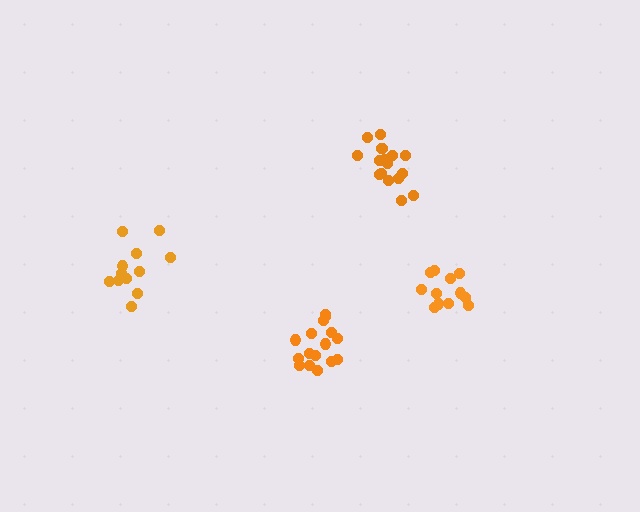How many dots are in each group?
Group 1: 12 dots, Group 2: 17 dots, Group 3: 16 dots, Group 4: 12 dots (57 total).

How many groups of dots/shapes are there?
There are 4 groups.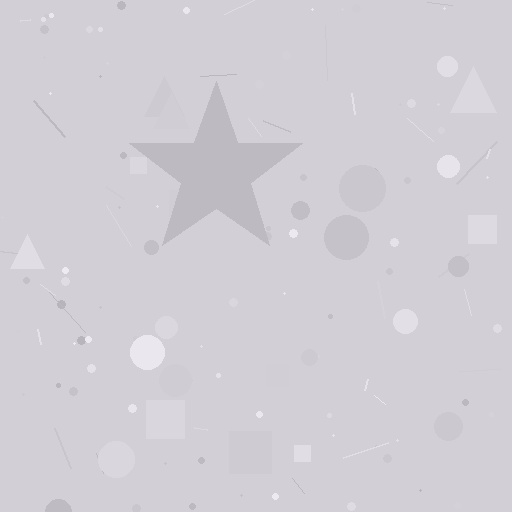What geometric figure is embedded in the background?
A star is embedded in the background.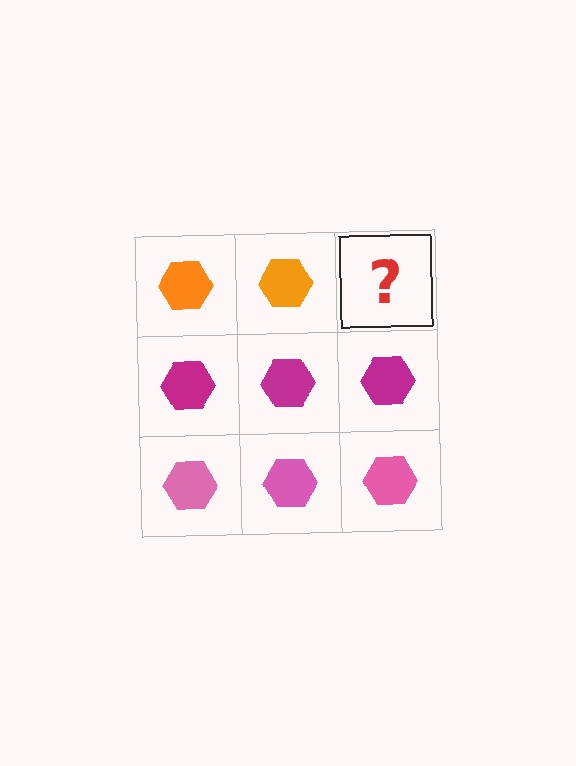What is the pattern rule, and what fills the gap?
The rule is that each row has a consistent color. The gap should be filled with an orange hexagon.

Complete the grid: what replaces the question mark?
The question mark should be replaced with an orange hexagon.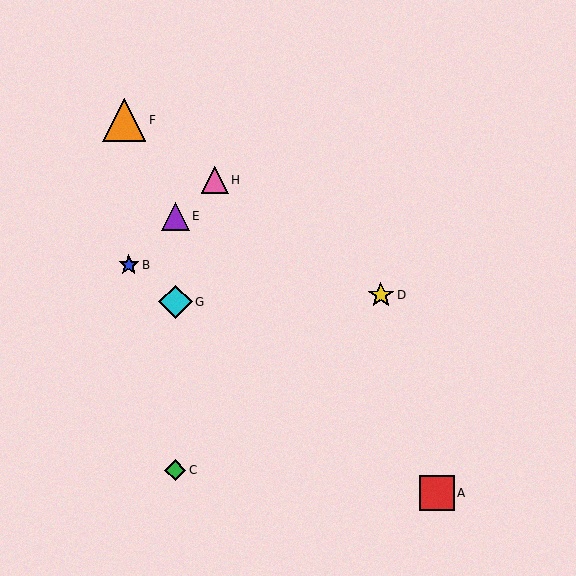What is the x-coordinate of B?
Object B is at x≈129.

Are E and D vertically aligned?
No, E is at x≈175 and D is at x≈381.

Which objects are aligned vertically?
Objects C, E, G are aligned vertically.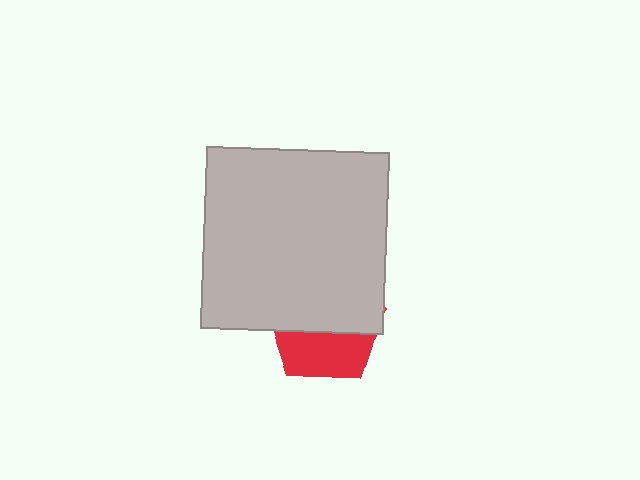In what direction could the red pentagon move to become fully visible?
The red pentagon could move down. That would shift it out from behind the light gray square entirely.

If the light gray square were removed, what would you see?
You would see the complete red pentagon.